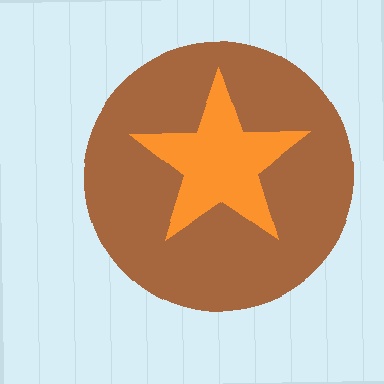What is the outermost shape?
The brown circle.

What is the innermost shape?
The orange star.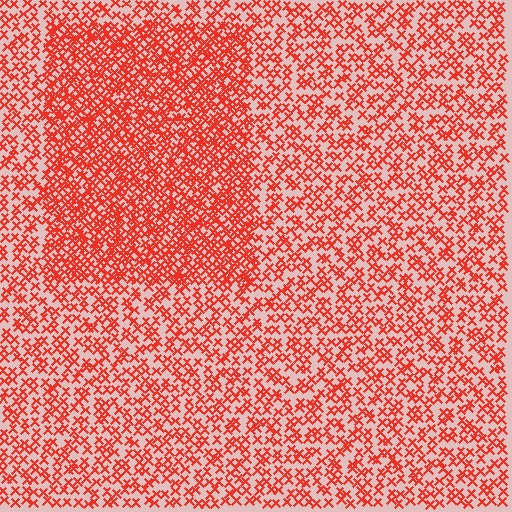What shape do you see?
I see a rectangle.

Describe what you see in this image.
The image contains small red elements arranged at two different densities. A rectangle-shaped region is visible where the elements are more densely packed than the surrounding area.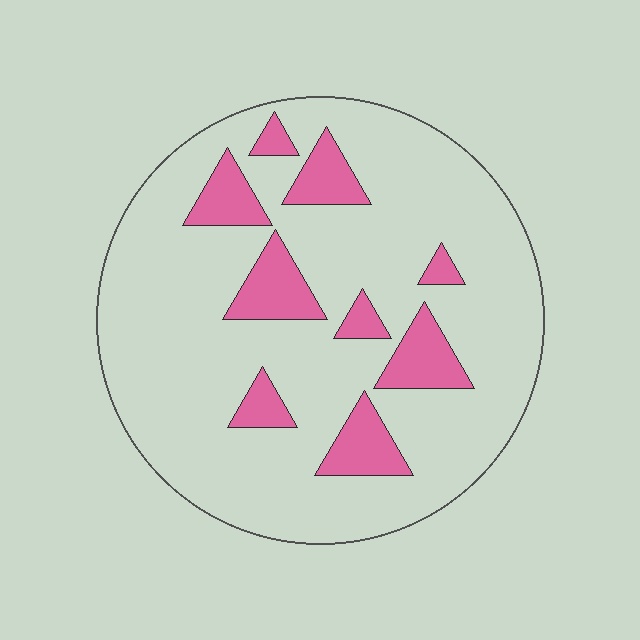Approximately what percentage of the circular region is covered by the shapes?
Approximately 15%.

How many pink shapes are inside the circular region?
9.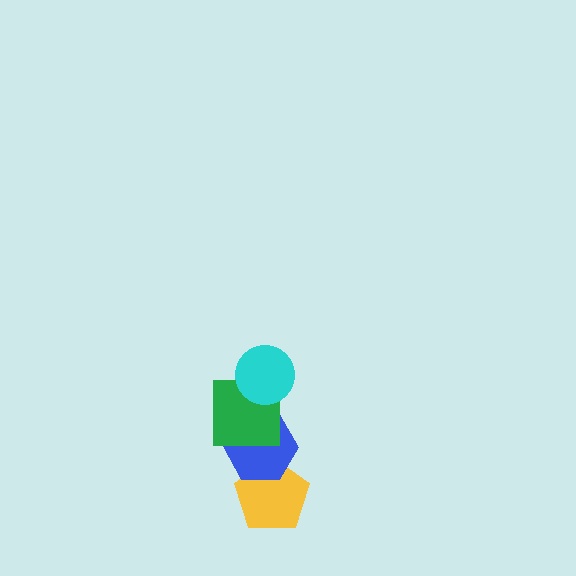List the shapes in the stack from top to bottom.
From top to bottom: the cyan circle, the green square, the blue hexagon, the yellow pentagon.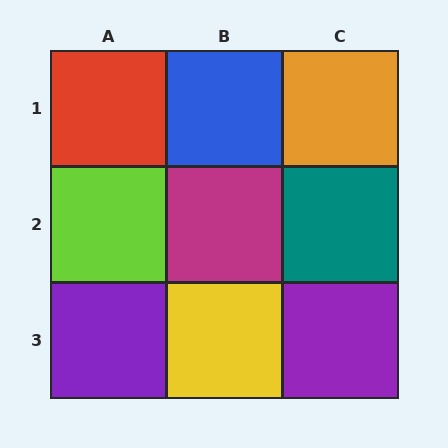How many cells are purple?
2 cells are purple.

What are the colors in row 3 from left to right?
Purple, yellow, purple.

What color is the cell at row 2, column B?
Magenta.